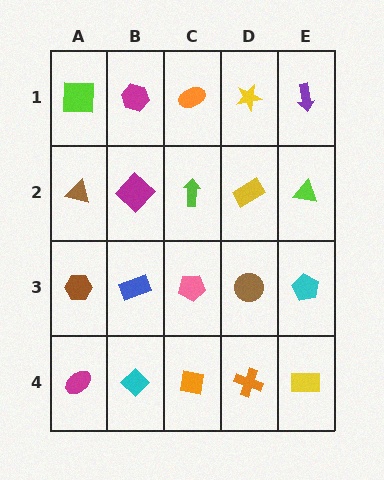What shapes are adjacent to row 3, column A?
A brown triangle (row 2, column A), a magenta ellipse (row 4, column A), a blue rectangle (row 3, column B).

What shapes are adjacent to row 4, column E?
A cyan pentagon (row 3, column E), an orange cross (row 4, column D).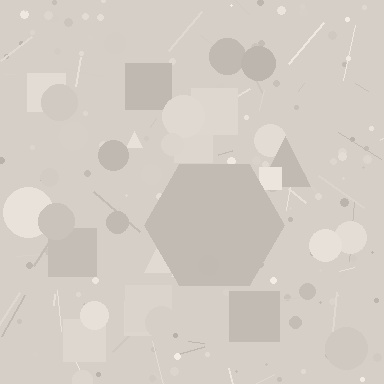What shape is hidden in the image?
A hexagon is hidden in the image.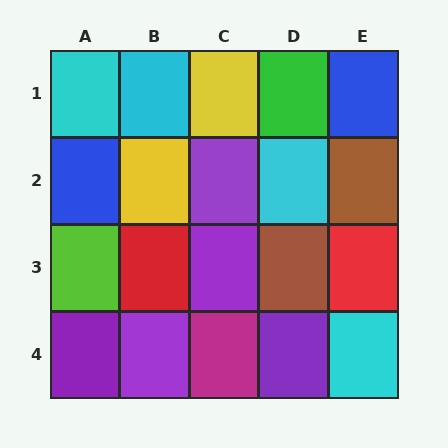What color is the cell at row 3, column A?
Lime.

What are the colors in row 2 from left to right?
Blue, yellow, purple, cyan, brown.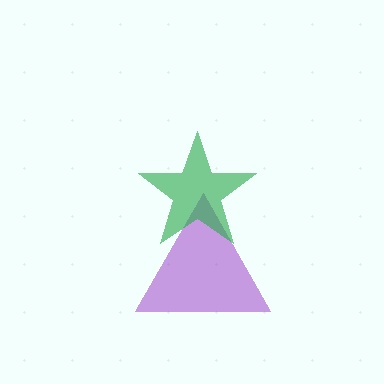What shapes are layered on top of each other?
The layered shapes are: a purple triangle, a green star.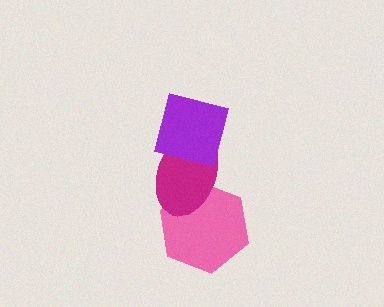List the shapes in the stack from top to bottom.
From top to bottom: the purple square, the magenta ellipse, the pink hexagon.